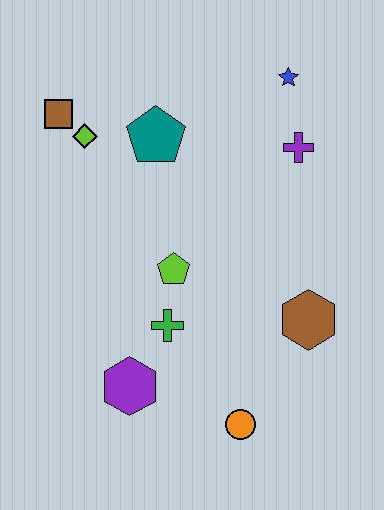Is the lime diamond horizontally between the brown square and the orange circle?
Yes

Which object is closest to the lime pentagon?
The green cross is closest to the lime pentagon.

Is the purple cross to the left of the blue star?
No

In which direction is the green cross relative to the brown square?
The green cross is below the brown square.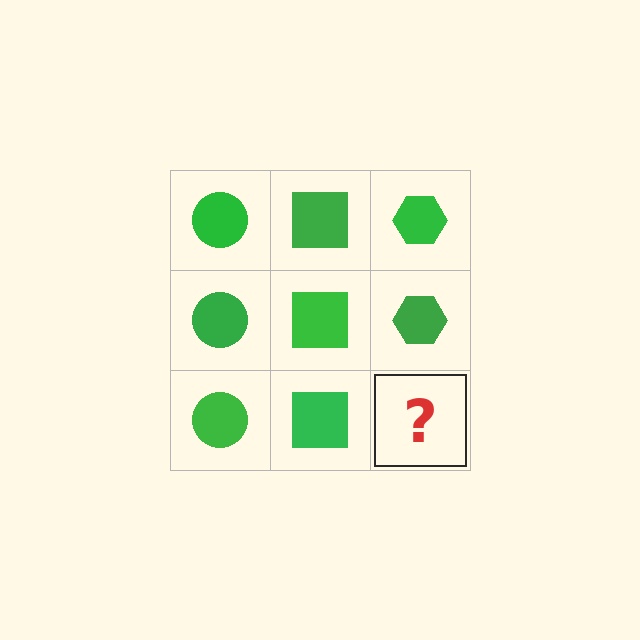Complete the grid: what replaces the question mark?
The question mark should be replaced with a green hexagon.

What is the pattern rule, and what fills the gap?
The rule is that each column has a consistent shape. The gap should be filled with a green hexagon.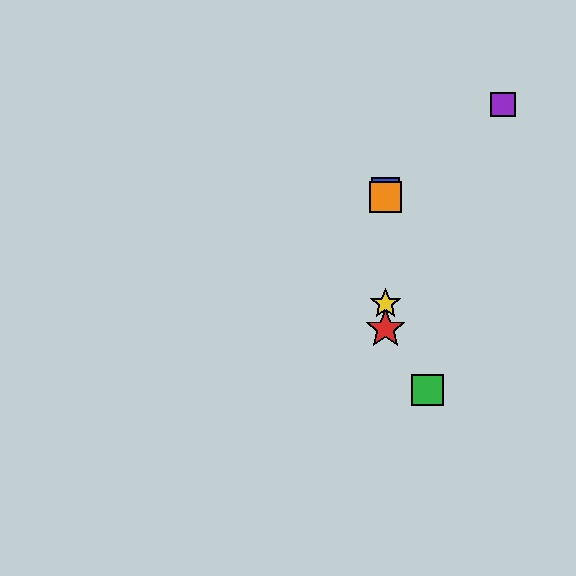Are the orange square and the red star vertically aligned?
Yes, both are at x≈385.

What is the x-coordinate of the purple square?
The purple square is at x≈503.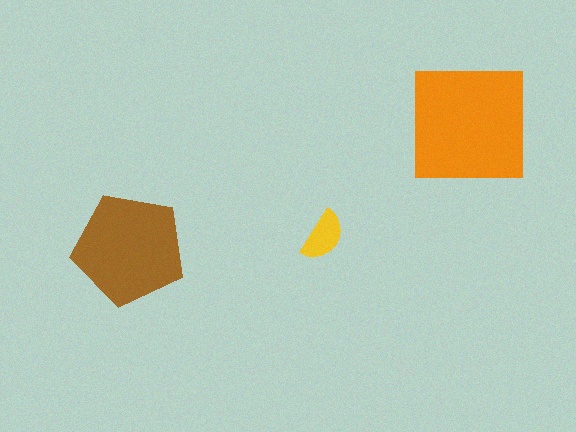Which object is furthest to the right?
The orange square is rightmost.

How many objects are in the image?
There are 3 objects in the image.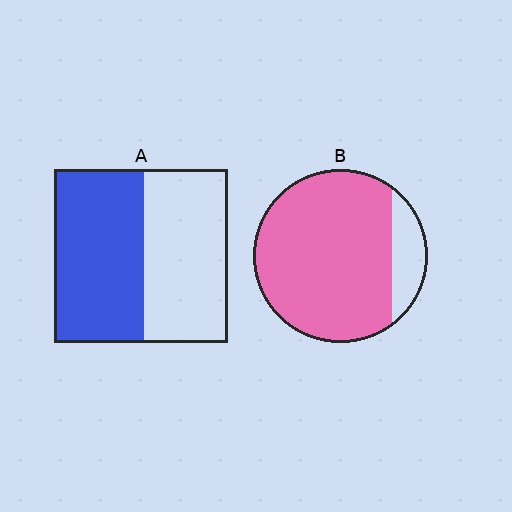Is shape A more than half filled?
Roughly half.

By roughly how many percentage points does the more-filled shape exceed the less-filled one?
By roughly 35 percentage points (B over A).